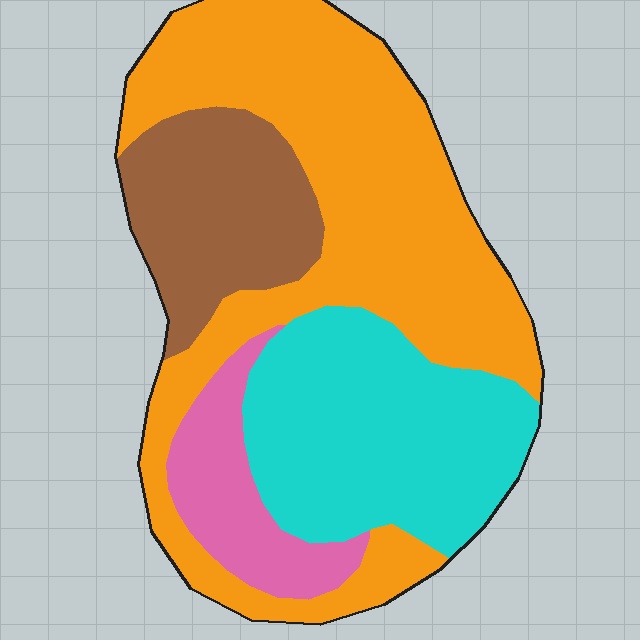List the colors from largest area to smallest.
From largest to smallest: orange, cyan, brown, pink.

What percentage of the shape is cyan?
Cyan takes up about one quarter (1/4) of the shape.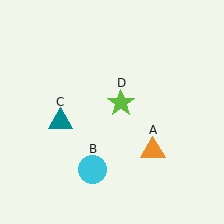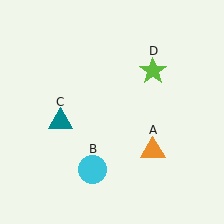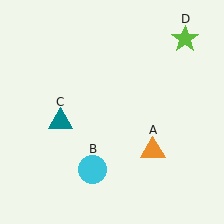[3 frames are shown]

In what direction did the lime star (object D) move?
The lime star (object D) moved up and to the right.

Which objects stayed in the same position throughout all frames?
Orange triangle (object A) and cyan circle (object B) and teal triangle (object C) remained stationary.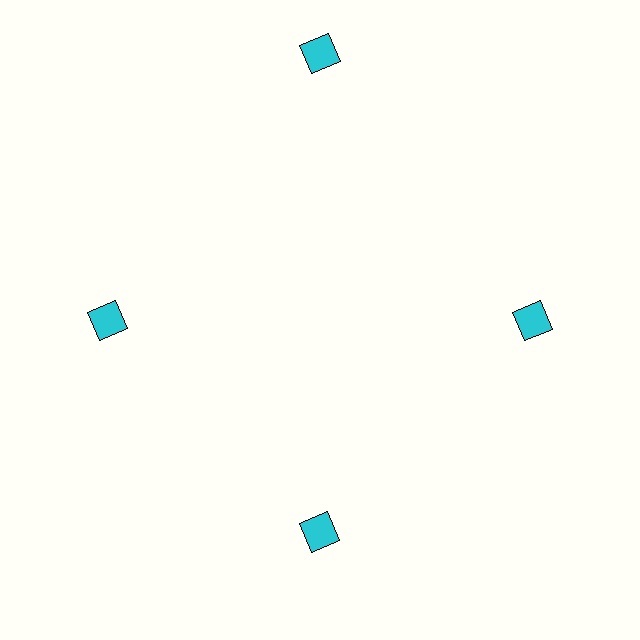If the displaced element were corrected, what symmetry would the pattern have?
It would have 4-fold rotational symmetry — the pattern would map onto itself every 90 degrees.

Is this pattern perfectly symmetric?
No. The 4 cyan squares are arranged in a ring, but one element near the 12 o'clock position is pushed outward from the center, breaking the 4-fold rotational symmetry.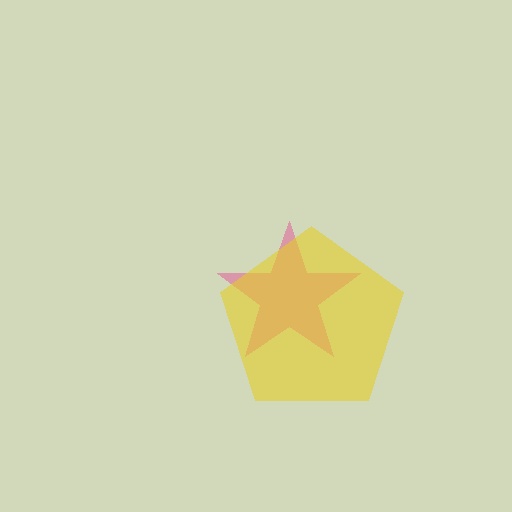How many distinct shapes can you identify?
There are 2 distinct shapes: a pink star, a yellow pentagon.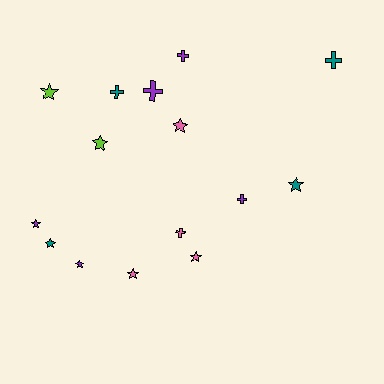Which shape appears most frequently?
Star, with 9 objects.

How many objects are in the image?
There are 15 objects.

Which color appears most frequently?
Purple, with 5 objects.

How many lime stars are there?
There are 2 lime stars.